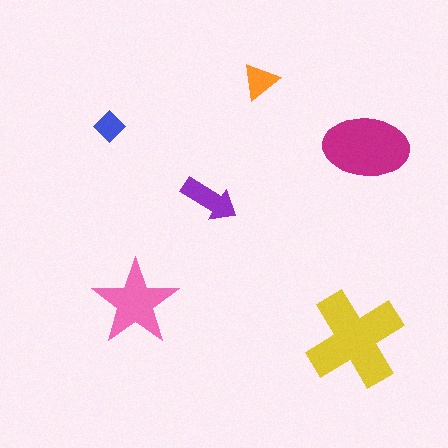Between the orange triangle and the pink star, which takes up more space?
The pink star.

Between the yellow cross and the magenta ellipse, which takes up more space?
The yellow cross.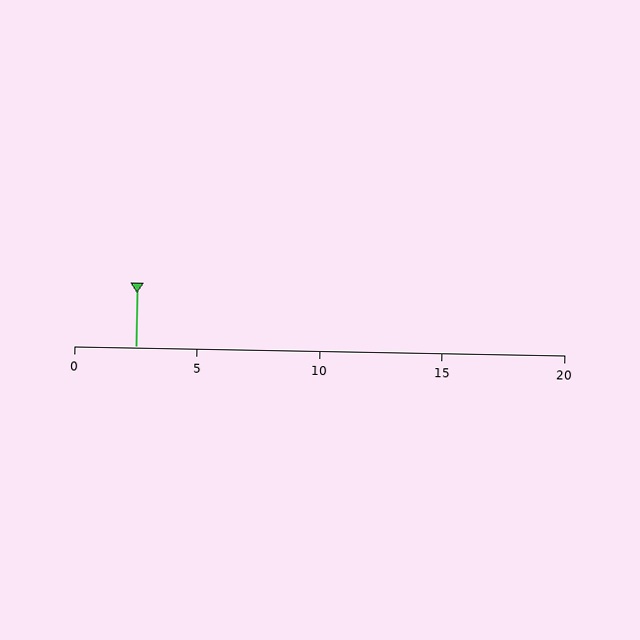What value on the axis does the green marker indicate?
The marker indicates approximately 2.5.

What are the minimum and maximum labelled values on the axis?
The axis runs from 0 to 20.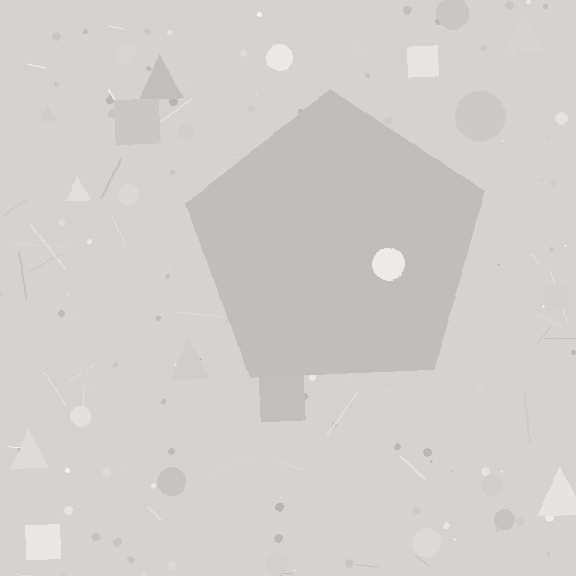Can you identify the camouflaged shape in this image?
The camouflaged shape is a pentagon.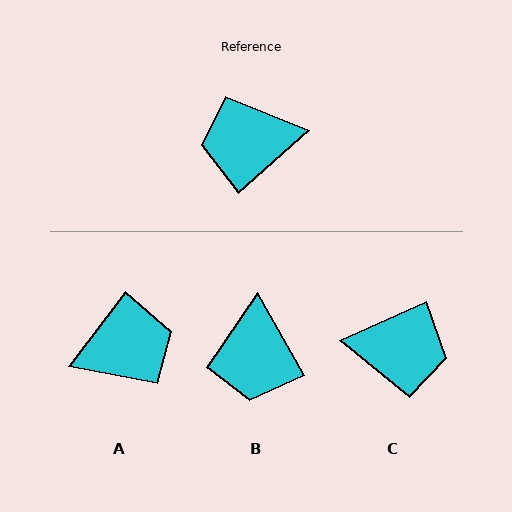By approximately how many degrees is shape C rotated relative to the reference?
Approximately 162 degrees counter-clockwise.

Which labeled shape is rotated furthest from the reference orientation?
A, about 169 degrees away.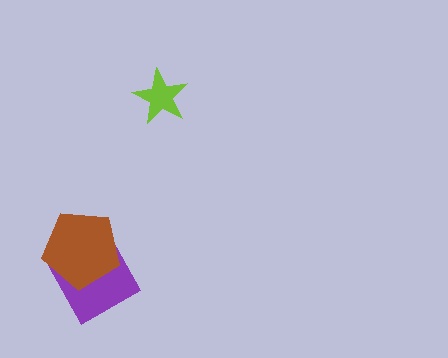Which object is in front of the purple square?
The brown pentagon is in front of the purple square.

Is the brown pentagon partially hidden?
No, no other shape covers it.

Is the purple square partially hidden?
Yes, it is partially covered by another shape.